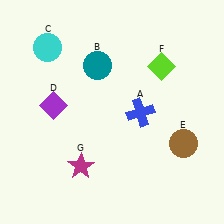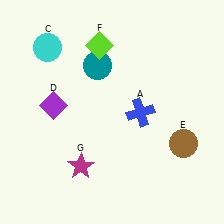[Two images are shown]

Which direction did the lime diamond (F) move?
The lime diamond (F) moved left.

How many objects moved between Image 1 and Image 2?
1 object moved between the two images.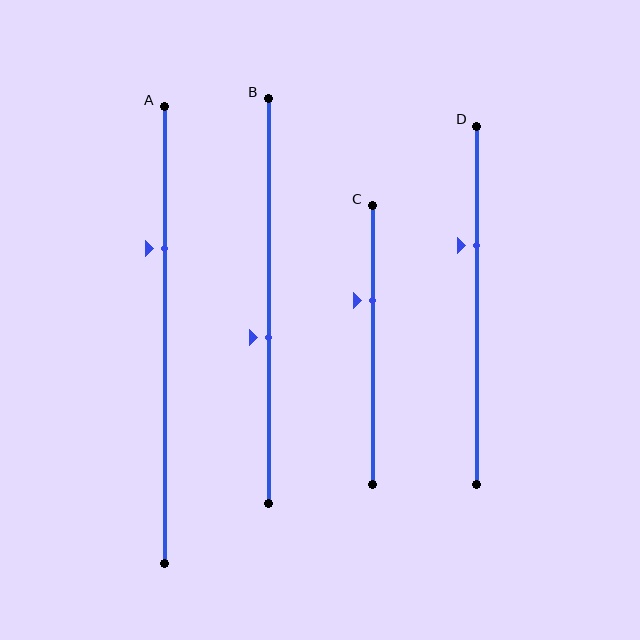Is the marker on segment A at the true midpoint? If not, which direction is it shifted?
No, the marker on segment A is shifted upward by about 19% of the segment length.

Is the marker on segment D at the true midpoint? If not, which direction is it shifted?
No, the marker on segment D is shifted upward by about 17% of the segment length.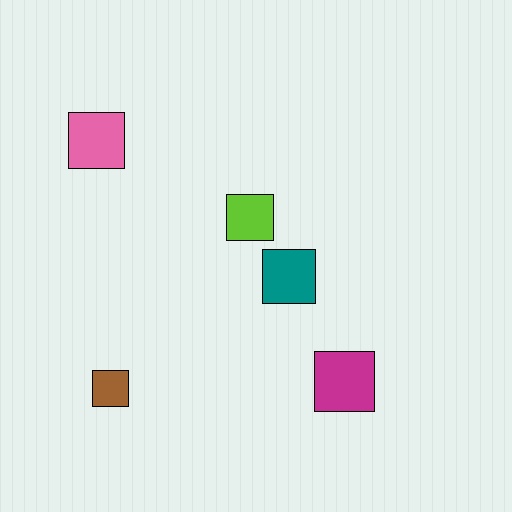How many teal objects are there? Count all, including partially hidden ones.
There is 1 teal object.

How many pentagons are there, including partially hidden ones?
There are no pentagons.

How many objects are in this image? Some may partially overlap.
There are 5 objects.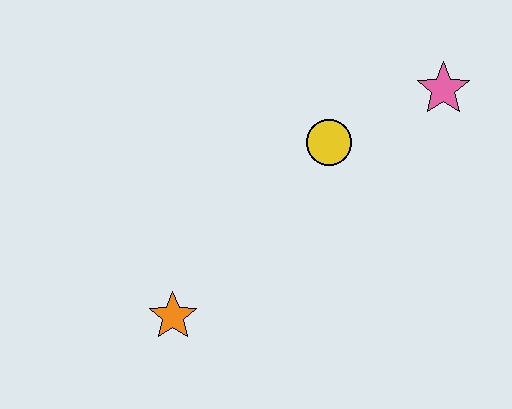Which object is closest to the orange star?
The yellow circle is closest to the orange star.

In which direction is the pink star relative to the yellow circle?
The pink star is to the right of the yellow circle.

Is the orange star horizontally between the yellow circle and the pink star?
No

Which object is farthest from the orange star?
The pink star is farthest from the orange star.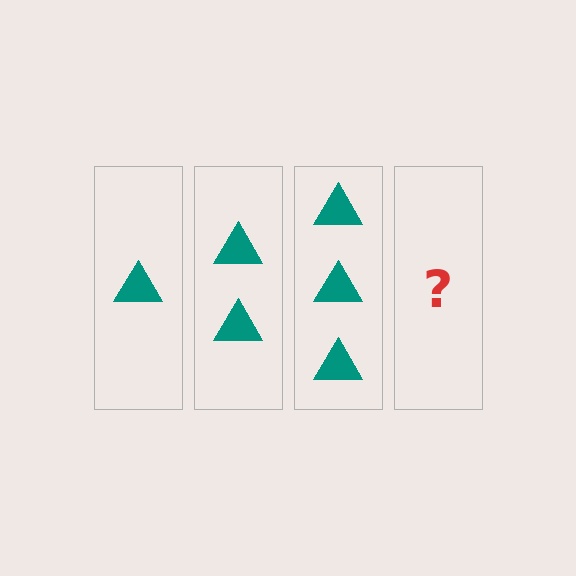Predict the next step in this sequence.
The next step is 4 triangles.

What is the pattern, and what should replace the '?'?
The pattern is that each step adds one more triangle. The '?' should be 4 triangles.